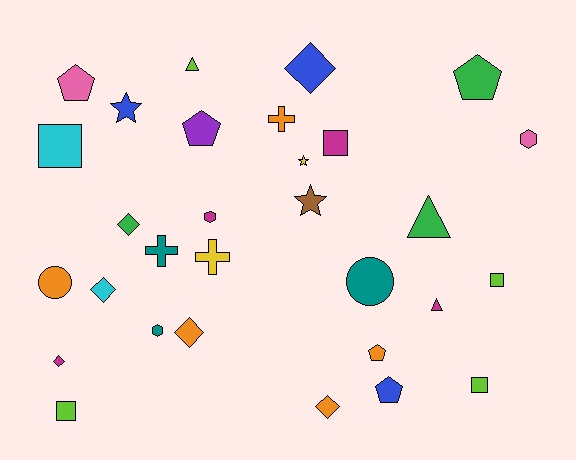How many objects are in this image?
There are 30 objects.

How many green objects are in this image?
There are 3 green objects.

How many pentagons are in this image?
There are 5 pentagons.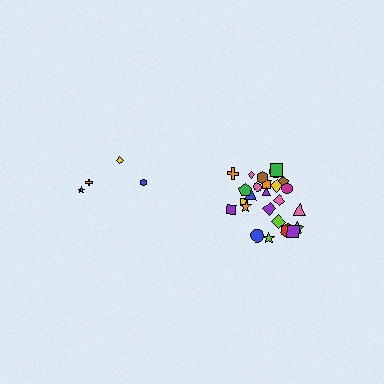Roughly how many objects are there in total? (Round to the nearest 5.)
Roughly 30 objects in total.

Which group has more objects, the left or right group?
The right group.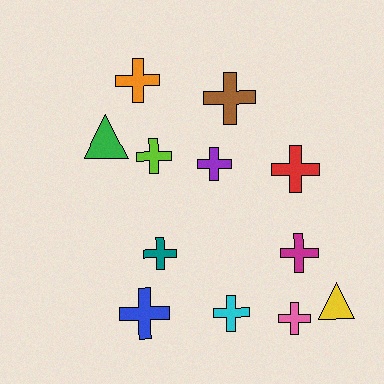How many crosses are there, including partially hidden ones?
There are 10 crosses.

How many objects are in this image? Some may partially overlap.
There are 12 objects.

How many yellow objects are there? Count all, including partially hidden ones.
There is 1 yellow object.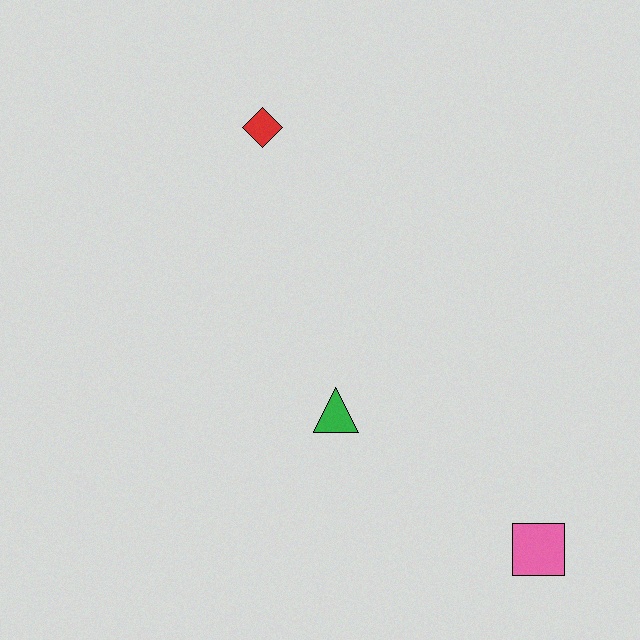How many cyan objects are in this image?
There are no cyan objects.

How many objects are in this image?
There are 3 objects.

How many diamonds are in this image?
There is 1 diamond.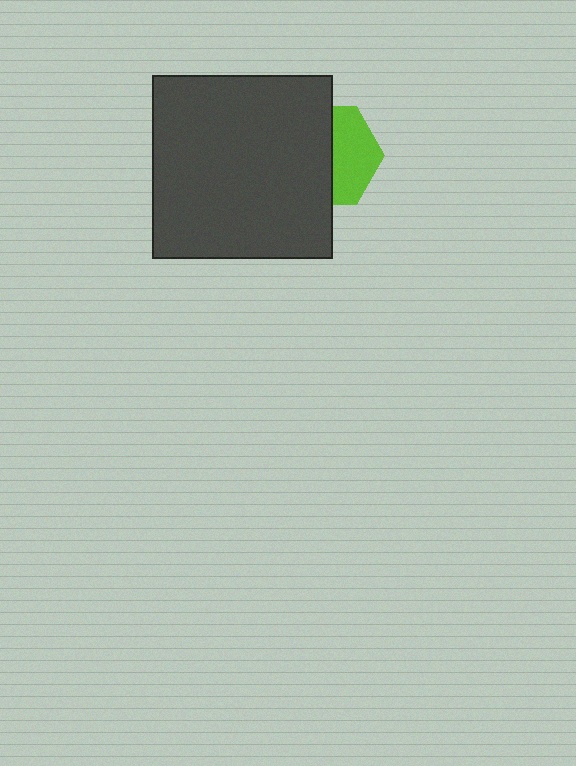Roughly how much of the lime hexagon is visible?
A small part of it is visible (roughly 43%).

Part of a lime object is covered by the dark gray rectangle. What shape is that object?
It is a hexagon.